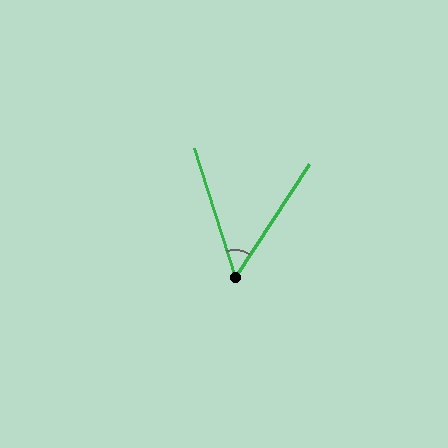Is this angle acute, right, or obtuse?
It is acute.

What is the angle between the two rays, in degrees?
Approximately 51 degrees.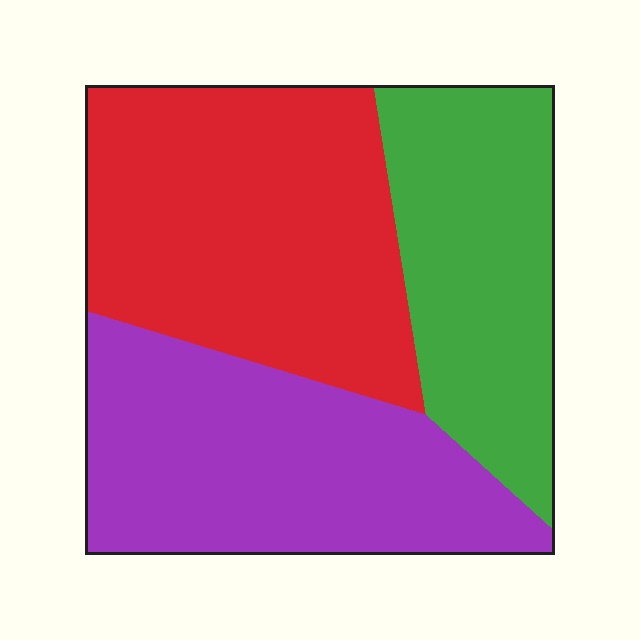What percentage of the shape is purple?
Purple covers roughly 35% of the shape.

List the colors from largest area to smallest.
From largest to smallest: red, purple, green.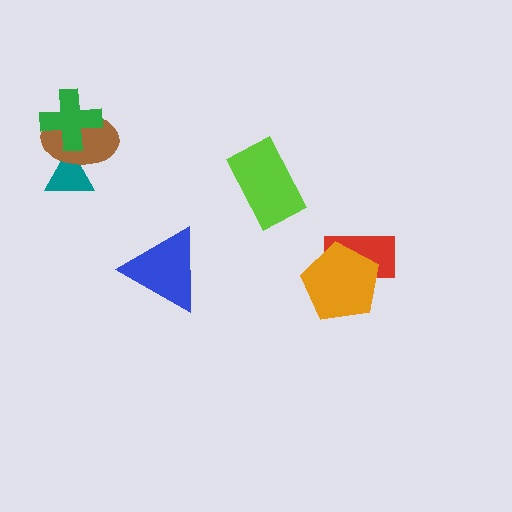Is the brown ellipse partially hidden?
Yes, it is partially covered by another shape.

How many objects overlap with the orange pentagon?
1 object overlaps with the orange pentagon.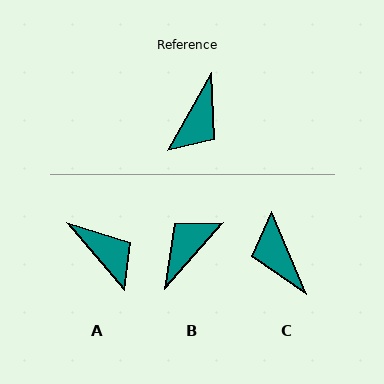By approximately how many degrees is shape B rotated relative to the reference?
Approximately 169 degrees counter-clockwise.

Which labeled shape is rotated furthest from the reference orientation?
B, about 169 degrees away.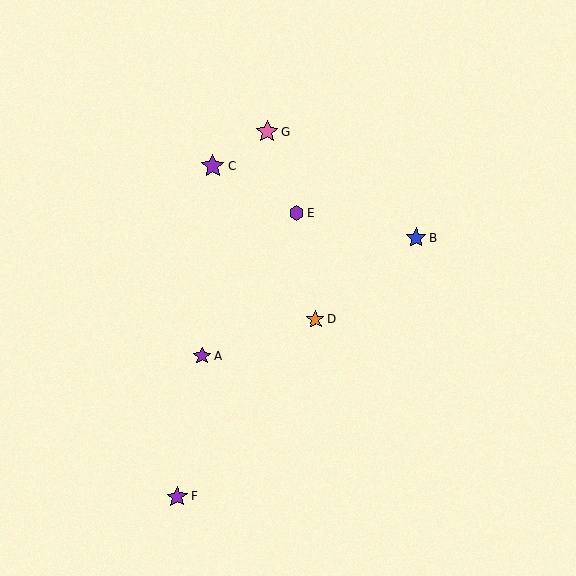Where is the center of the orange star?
The center of the orange star is at (316, 319).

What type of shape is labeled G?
Shape G is a pink star.